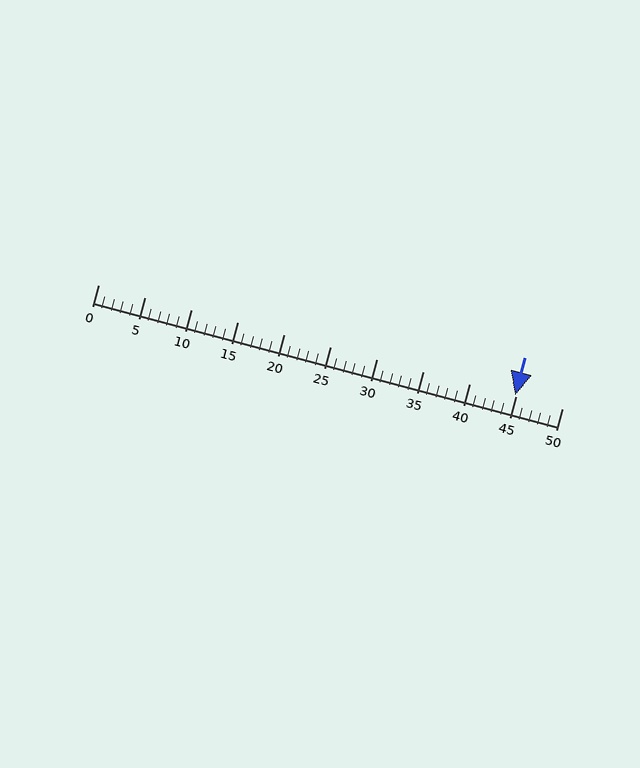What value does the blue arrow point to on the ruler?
The blue arrow points to approximately 45.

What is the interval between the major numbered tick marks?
The major tick marks are spaced 5 units apart.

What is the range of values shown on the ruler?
The ruler shows values from 0 to 50.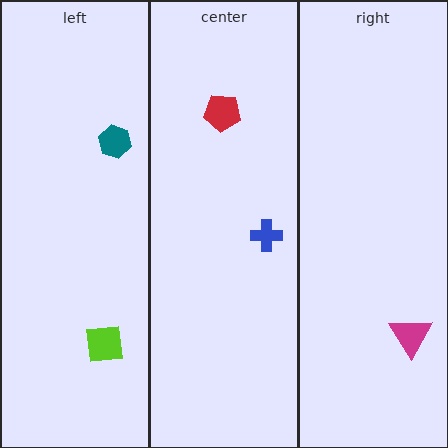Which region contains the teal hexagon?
The left region.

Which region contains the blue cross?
The center region.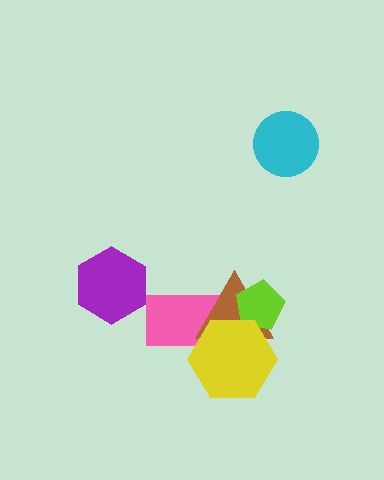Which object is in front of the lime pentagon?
The yellow hexagon is in front of the lime pentagon.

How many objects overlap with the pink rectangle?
2 objects overlap with the pink rectangle.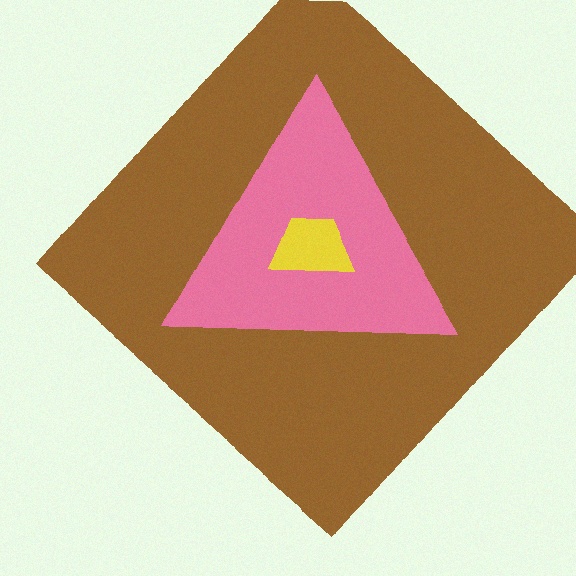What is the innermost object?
The yellow trapezoid.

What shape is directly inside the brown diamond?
The pink triangle.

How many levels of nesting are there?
3.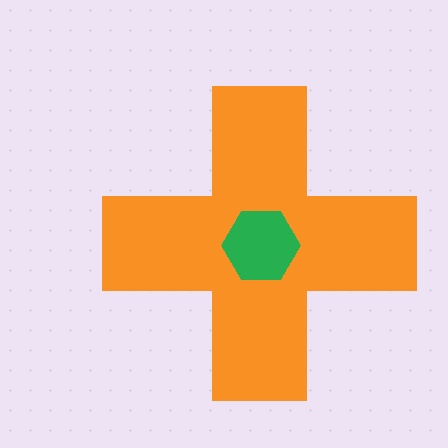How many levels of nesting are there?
2.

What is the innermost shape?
The green hexagon.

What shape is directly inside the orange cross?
The green hexagon.